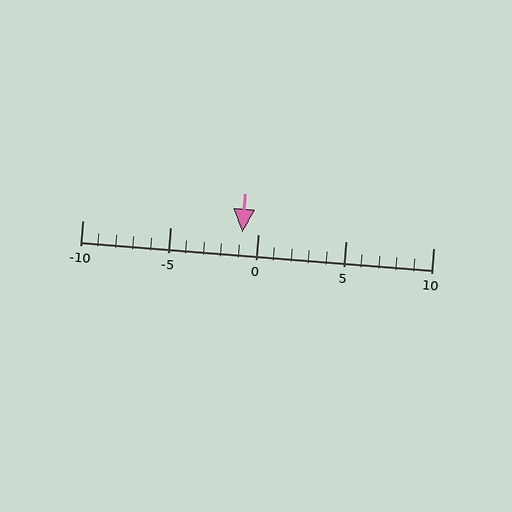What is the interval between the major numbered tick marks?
The major tick marks are spaced 5 units apart.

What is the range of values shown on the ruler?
The ruler shows values from -10 to 10.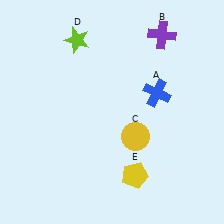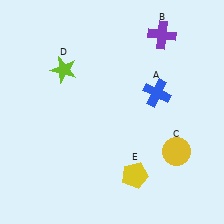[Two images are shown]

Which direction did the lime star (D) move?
The lime star (D) moved down.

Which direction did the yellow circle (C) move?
The yellow circle (C) moved right.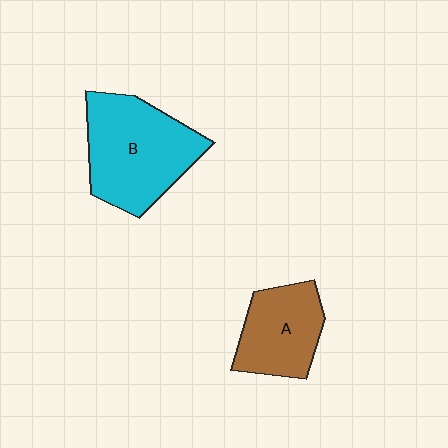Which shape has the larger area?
Shape B (cyan).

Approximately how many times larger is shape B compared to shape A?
Approximately 1.5 times.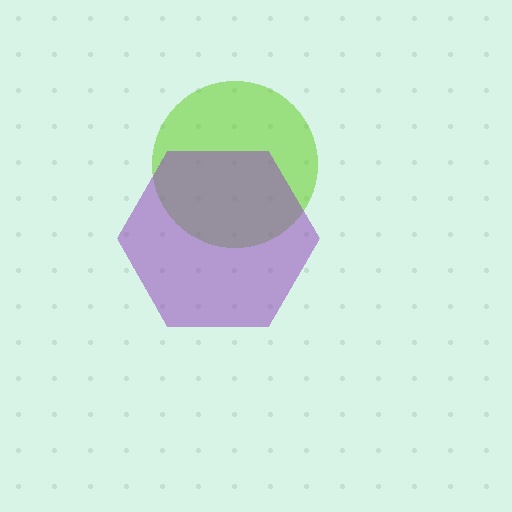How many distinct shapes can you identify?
There are 2 distinct shapes: a lime circle, a purple hexagon.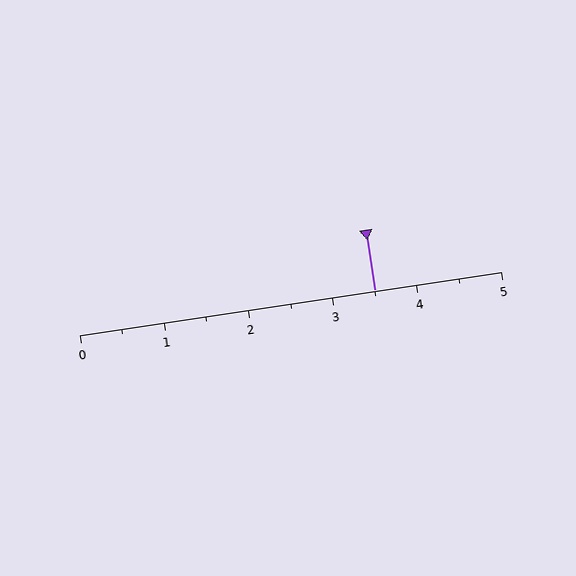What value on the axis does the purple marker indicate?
The marker indicates approximately 3.5.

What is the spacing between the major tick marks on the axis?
The major ticks are spaced 1 apart.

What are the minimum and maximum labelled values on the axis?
The axis runs from 0 to 5.